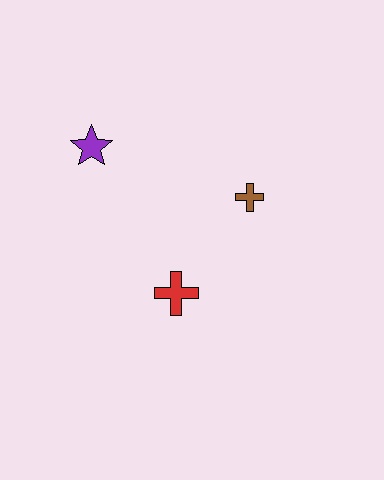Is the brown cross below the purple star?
Yes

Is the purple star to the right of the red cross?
No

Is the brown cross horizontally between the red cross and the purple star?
No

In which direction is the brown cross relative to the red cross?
The brown cross is above the red cross.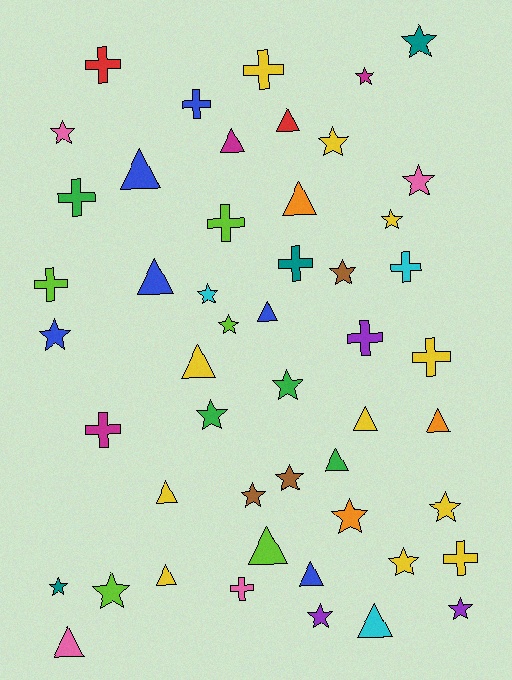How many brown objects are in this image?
There are 3 brown objects.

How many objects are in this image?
There are 50 objects.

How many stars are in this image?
There are 21 stars.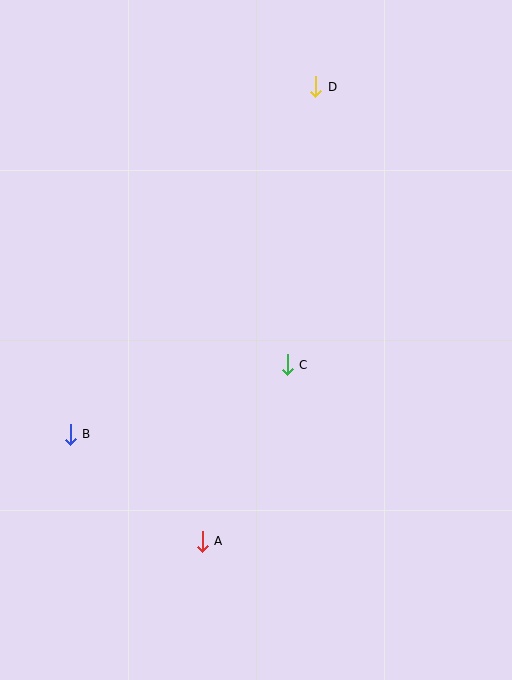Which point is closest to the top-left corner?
Point D is closest to the top-left corner.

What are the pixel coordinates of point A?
Point A is at (202, 541).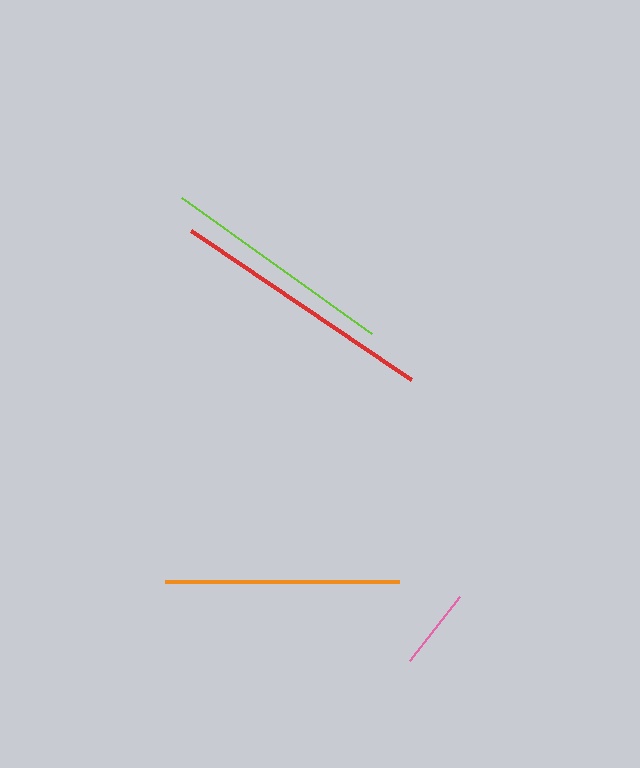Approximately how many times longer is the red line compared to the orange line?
The red line is approximately 1.1 times the length of the orange line.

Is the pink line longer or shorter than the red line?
The red line is longer than the pink line.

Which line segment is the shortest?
The pink line is the shortest at approximately 81 pixels.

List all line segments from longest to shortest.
From longest to shortest: red, orange, lime, pink.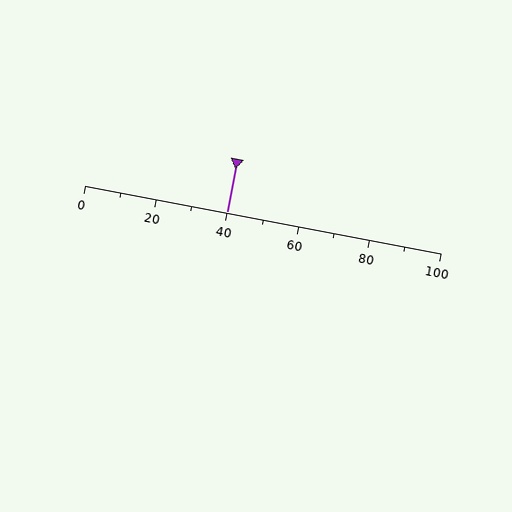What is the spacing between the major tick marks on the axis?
The major ticks are spaced 20 apart.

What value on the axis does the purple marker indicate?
The marker indicates approximately 40.